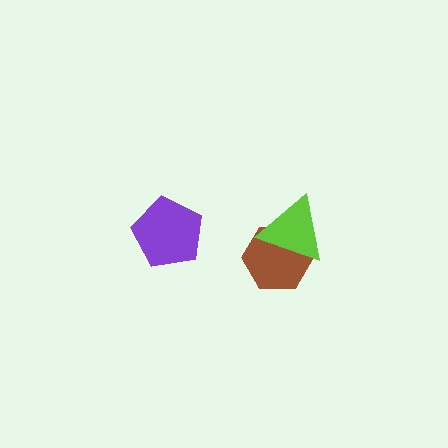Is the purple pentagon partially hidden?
No, no other shape covers it.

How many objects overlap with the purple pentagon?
0 objects overlap with the purple pentagon.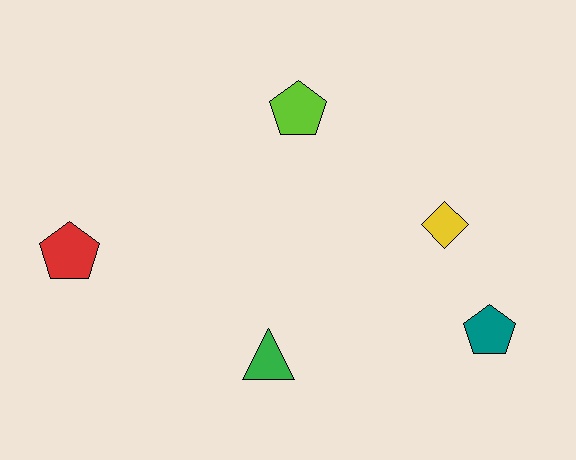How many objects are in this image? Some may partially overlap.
There are 5 objects.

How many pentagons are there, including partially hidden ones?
There are 3 pentagons.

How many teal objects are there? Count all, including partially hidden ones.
There is 1 teal object.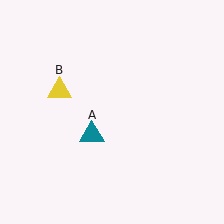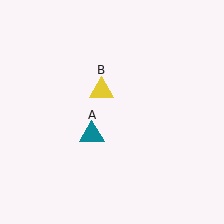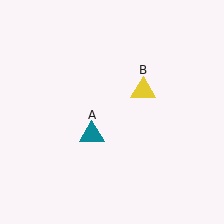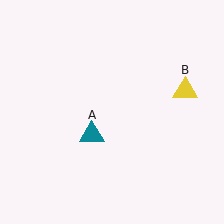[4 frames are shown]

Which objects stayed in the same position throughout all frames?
Teal triangle (object A) remained stationary.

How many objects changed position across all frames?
1 object changed position: yellow triangle (object B).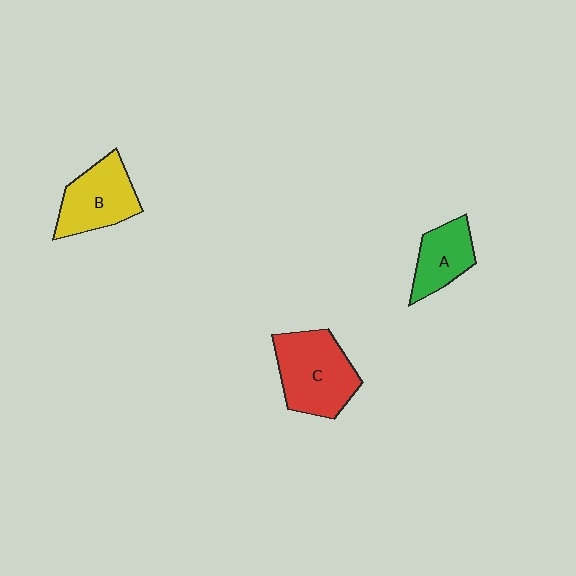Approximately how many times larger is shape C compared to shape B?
Approximately 1.2 times.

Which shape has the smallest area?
Shape A (green).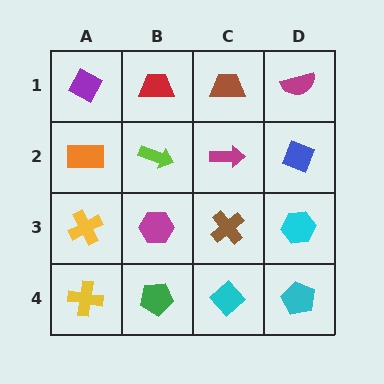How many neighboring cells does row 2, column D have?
3.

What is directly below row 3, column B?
A green pentagon.